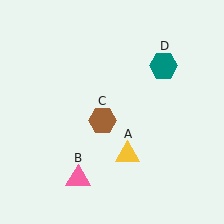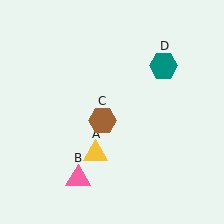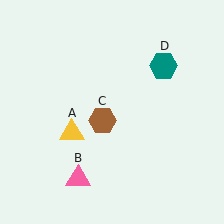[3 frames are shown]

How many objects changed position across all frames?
1 object changed position: yellow triangle (object A).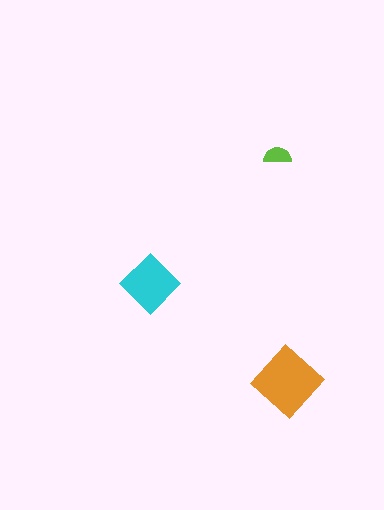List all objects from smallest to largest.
The lime semicircle, the cyan diamond, the orange diamond.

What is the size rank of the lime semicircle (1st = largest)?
3rd.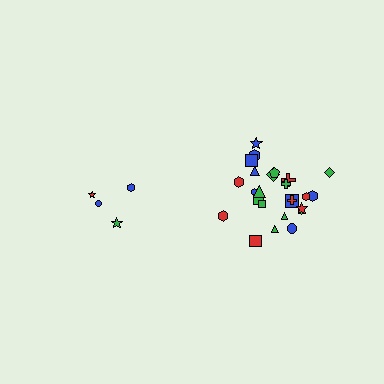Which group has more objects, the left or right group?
The right group.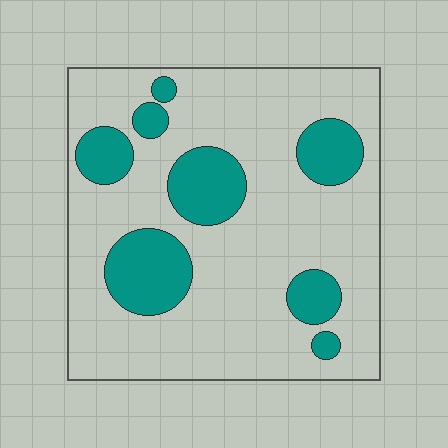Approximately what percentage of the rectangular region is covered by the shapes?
Approximately 25%.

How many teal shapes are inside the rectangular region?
8.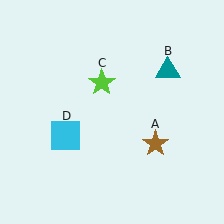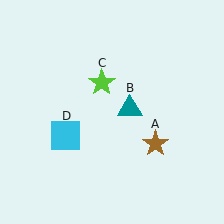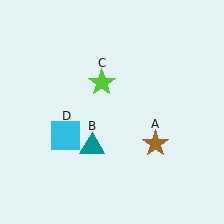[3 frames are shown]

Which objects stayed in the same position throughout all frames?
Brown star (object A) and lime star (object C) and cyan square (object D) remained stationary.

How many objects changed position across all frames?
1 object changed position: teal triangle (object B).